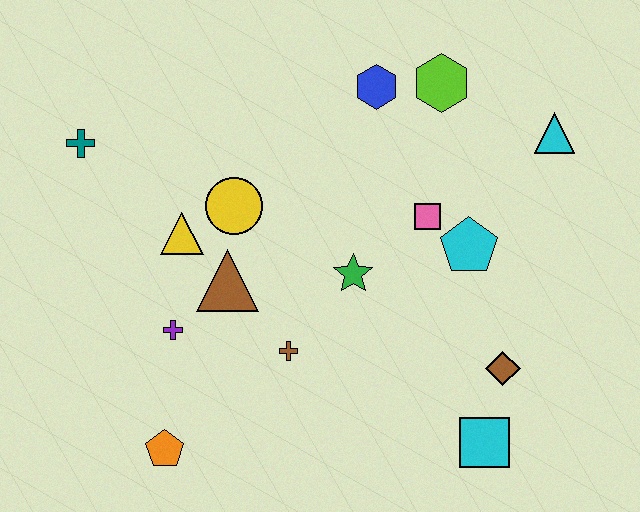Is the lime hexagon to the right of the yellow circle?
Yes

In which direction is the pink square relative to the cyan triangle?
The pink square is to the left of the cyan triangle.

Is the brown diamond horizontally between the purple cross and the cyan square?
No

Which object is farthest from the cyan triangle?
The orange pentagon is farthest from the cyan triangle.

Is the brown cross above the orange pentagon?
Yes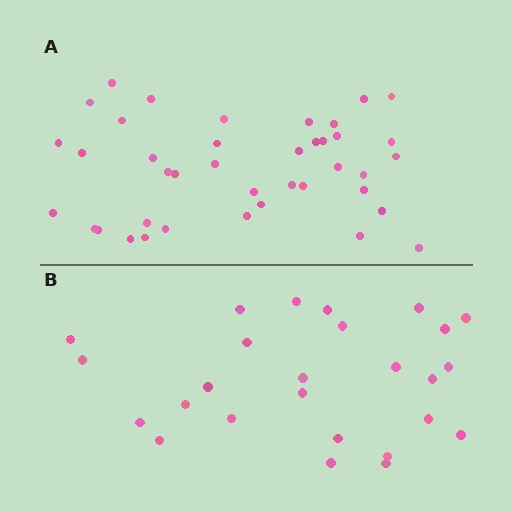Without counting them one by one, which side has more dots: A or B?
Region A (the top region) has more dots.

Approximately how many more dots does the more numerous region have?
Region A has approximately 15 more dots than region B.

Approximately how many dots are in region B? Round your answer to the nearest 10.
About 30 dots. (The exact count is 26, which rounds to 30.)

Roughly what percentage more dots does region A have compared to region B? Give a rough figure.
About 55% more.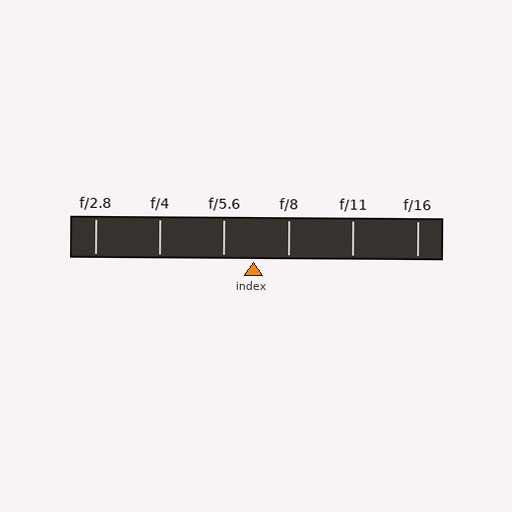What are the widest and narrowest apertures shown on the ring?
The widest aperture shown is f/2.8 and the narrowest is f/16.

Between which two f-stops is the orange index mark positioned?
The index mark is between f/5.6 and f/8.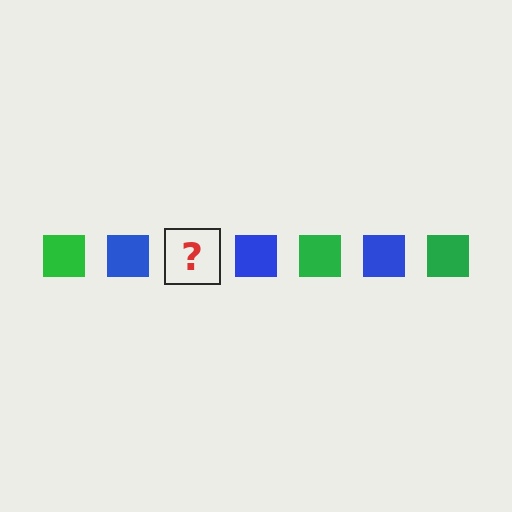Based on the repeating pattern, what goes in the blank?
The blank should be a green square.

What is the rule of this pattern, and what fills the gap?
The rule is that the pattern cycles through green, blue squares. The gap should be filled with a green square.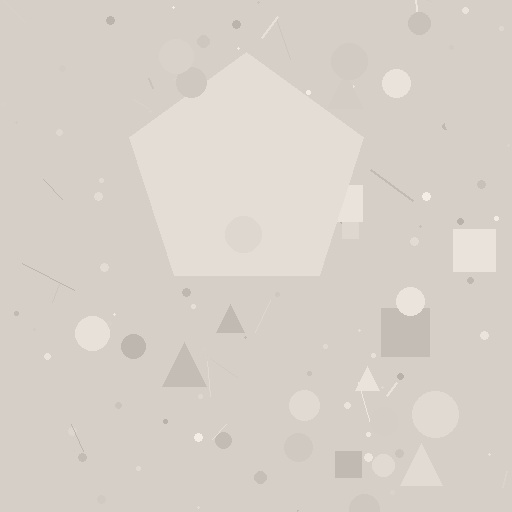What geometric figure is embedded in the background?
A pentagon is embedded in the background.